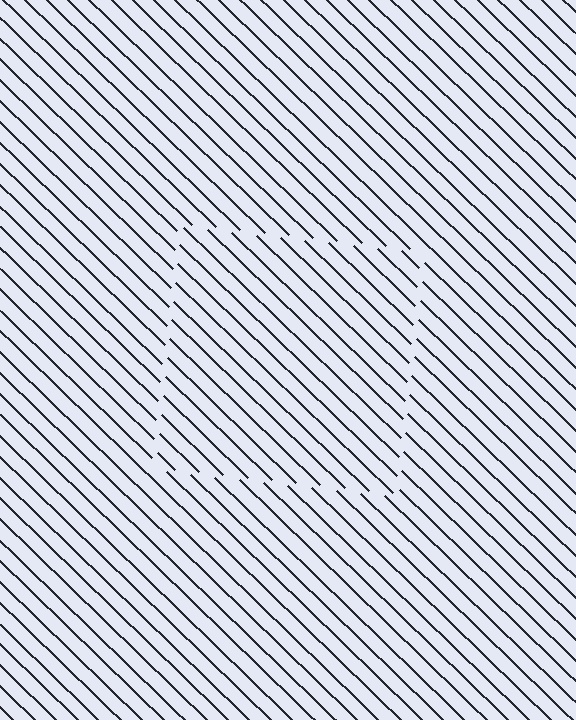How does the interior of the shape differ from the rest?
The interior of the shape contains the same grating, shifted by half a period — the contour is defined by the phase discontinuity where line-ends from the inner and outer gratings abut.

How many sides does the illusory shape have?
4 sides — the line-ends trace a square.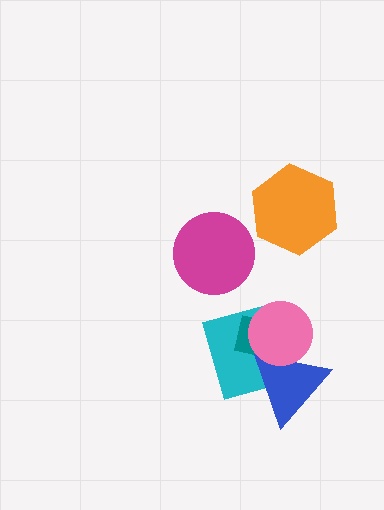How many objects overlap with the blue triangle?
3 objects overlap with the blue triangle.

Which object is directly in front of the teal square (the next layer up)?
The blue triangle is directly in front of the teal square.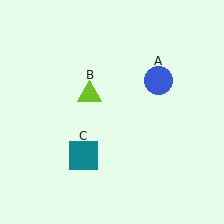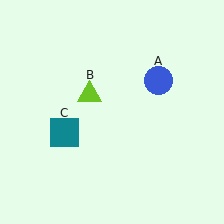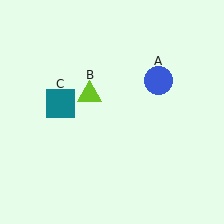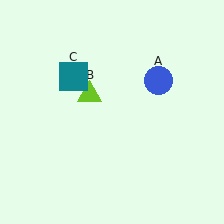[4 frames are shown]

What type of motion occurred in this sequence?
The teal square (object C) rotated clockwise around the center of the scene.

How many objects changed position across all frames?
1 object changed position: teal square (object C).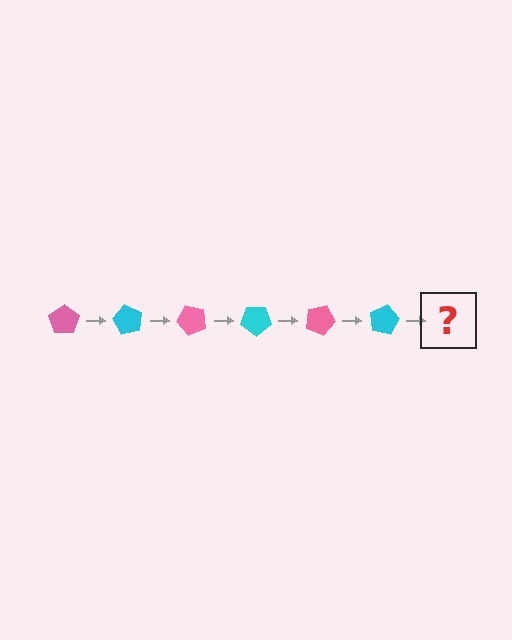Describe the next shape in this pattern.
It should be a pink pentagon, rotated 360 degrees from the start.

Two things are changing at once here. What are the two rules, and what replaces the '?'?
The two rules are that it rotates 60 degrees each step and the color cycles through pink and cyan. The '?' should be a pink pentagon, rotated 360 degrees from the start.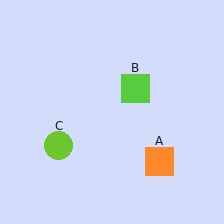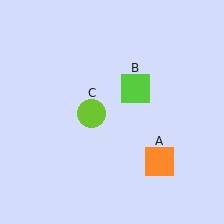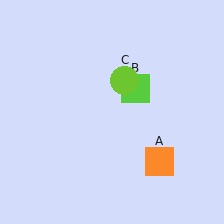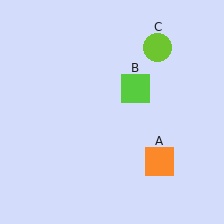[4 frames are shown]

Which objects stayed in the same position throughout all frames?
Orange square (object A) and lime square (object B) remained stationary.